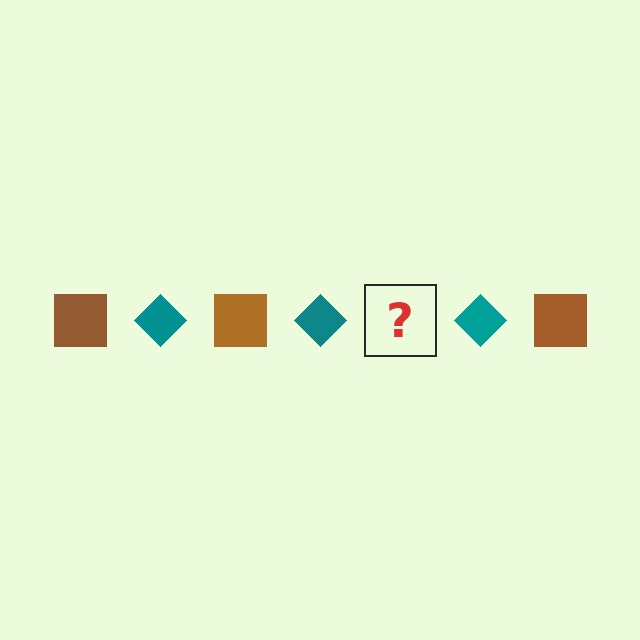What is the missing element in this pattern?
The missing element is a brown square.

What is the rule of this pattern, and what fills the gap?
The rule is that the pattern alternates between brown square and teal diamond. The gap should be filled with a brown square.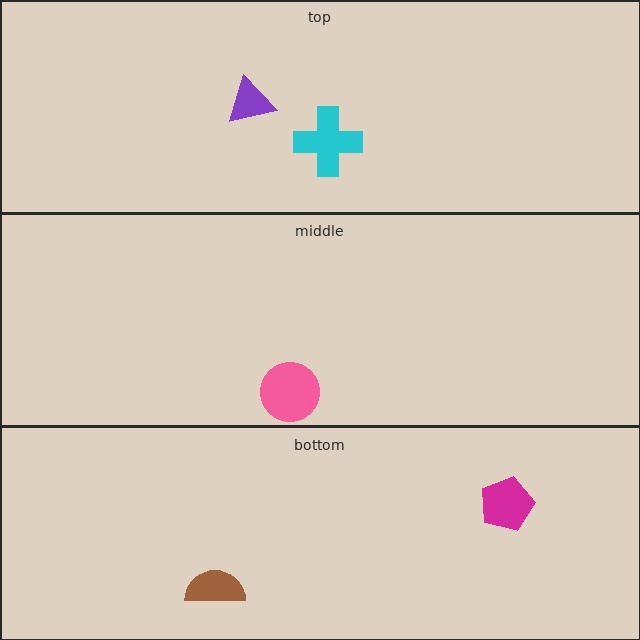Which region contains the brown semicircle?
The bottom region.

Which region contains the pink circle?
The middle region.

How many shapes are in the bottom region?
2.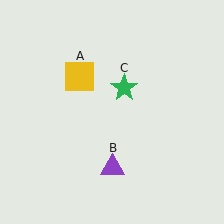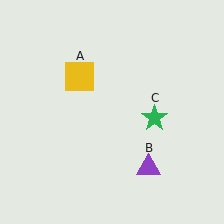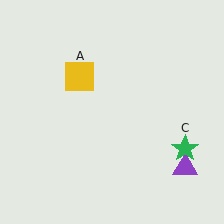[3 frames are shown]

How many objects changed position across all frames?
2 objects changed position: purple triangle (object B), green star (object C).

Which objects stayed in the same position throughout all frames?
Yellow square (object A) remained stationary.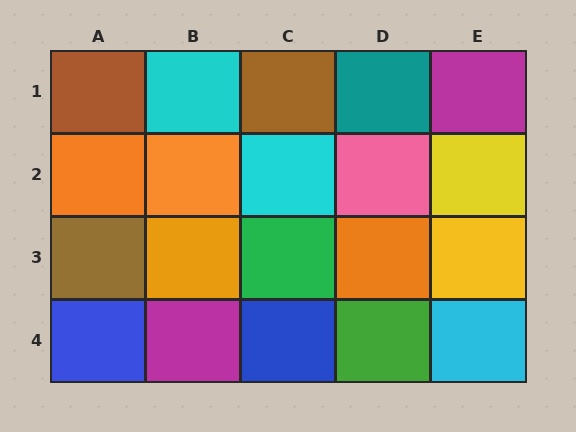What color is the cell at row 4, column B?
Magenta.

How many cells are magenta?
2 cells are magenta.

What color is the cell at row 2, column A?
Orange.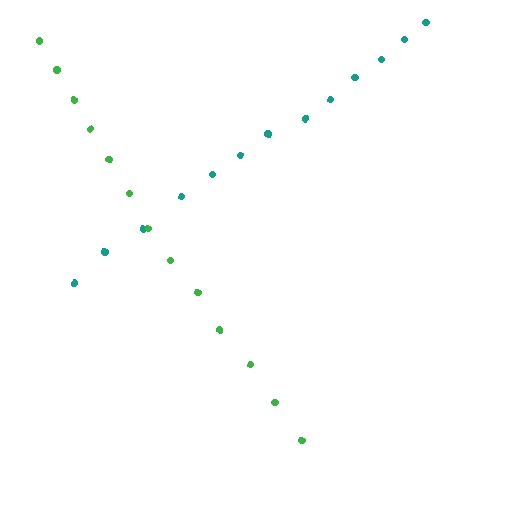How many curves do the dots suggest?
There are 2 distinct paths.